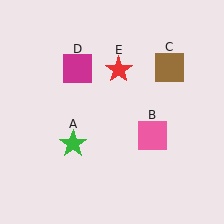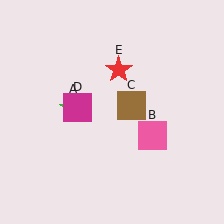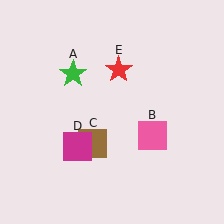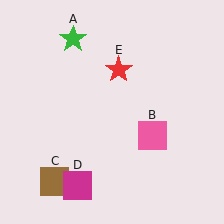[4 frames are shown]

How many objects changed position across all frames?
3 objects changed position: green star (object A), brown square (object C), magenta square (object D).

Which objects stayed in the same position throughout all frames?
Pink square (object B) and red star (object E) remained stationary.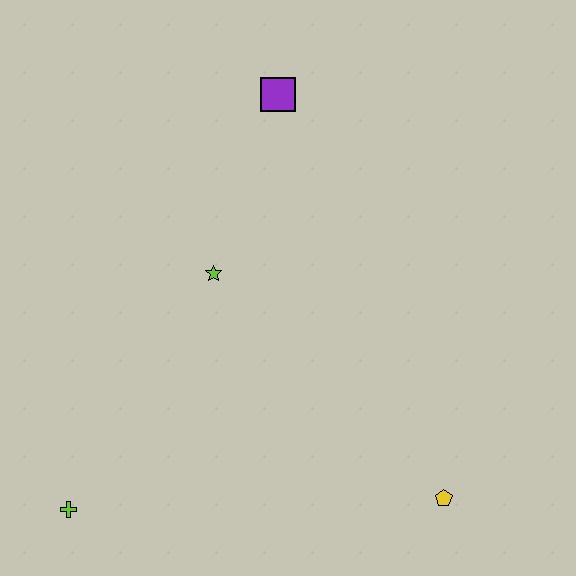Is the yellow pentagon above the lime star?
No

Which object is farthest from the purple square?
The lime cross is farthest from the purple square.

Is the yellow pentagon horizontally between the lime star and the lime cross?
No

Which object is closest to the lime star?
The purple square is closest to the lime star.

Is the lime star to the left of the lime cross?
No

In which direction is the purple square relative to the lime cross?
The purple square is above the lime cross.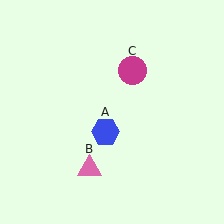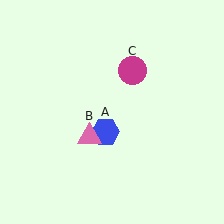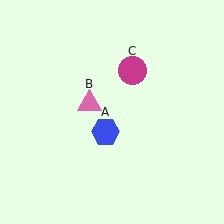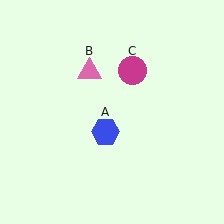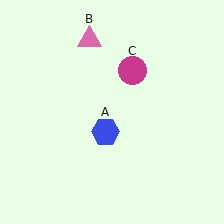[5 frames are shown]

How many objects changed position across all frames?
1 object changed position: pink triangle (object B).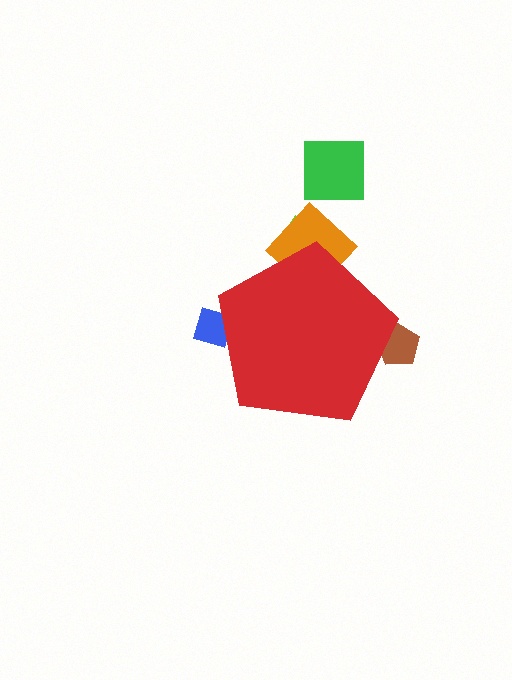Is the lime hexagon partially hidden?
Yes, the lime hexagon is partially hidden behind the red pentagon.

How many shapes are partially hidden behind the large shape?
5 shapes are partially hidden.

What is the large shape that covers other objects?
A red pentagon.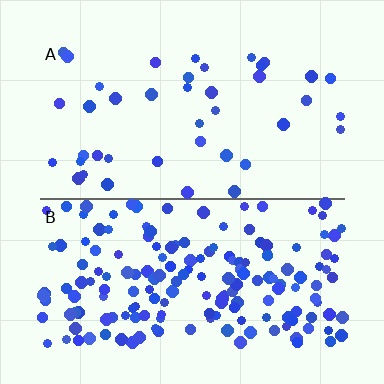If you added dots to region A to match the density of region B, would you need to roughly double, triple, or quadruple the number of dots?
Approximately quadruple.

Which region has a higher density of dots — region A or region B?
B (the bottom).